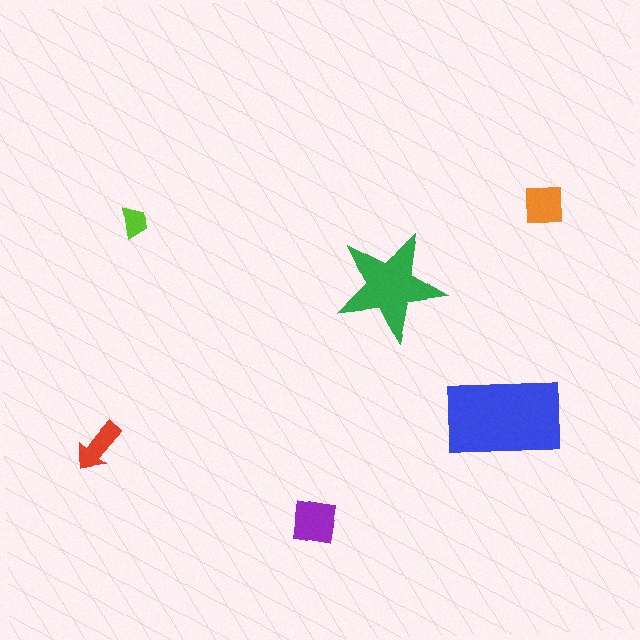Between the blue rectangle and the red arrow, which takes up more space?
The blue rectangle.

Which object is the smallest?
The lime trapezoid.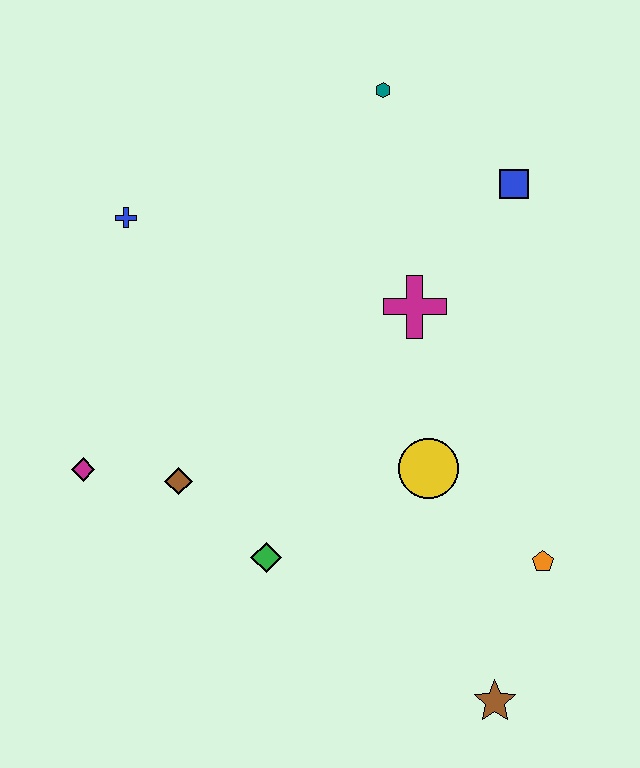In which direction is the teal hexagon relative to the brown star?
The teal hexagon is above the brown star.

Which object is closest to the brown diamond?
The magenta diamond is closest to the brown diamond.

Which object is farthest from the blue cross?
The brown star is farthest from the blue cross.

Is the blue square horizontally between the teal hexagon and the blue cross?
No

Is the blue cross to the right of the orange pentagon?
No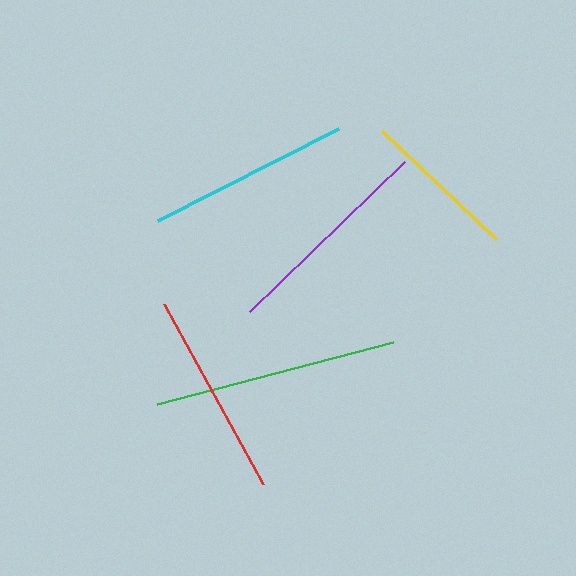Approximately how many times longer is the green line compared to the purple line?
The green line is approximately 1.1 times the length of the purple line.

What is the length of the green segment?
The green segment is approximately 244 pixels long.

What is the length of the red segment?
The red segment is approximately 205 pixels long.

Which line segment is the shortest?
The yellow line is the shortest at approximately 158 pixels.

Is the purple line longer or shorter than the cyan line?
The purple line is longer than the cyan line.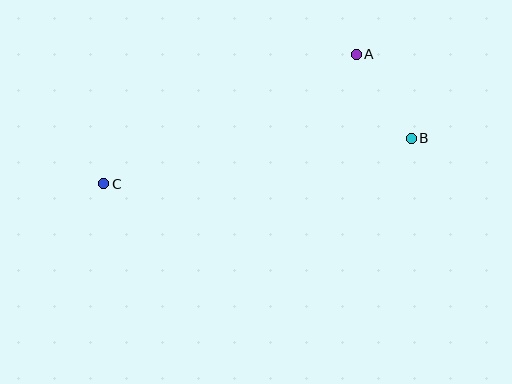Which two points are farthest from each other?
Points B and C are farthest from each other.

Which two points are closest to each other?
Points A and B are closest to each other.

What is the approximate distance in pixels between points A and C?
The distance between A and C is approximately 284 pixels.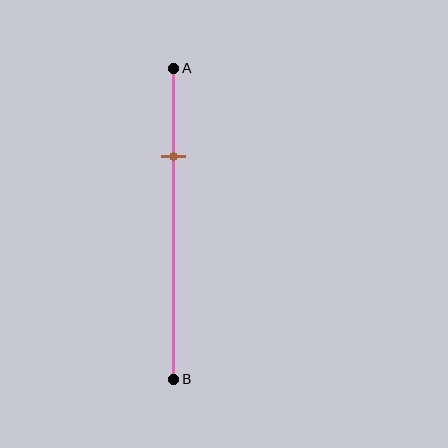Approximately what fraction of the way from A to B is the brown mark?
The brown mark is approximately 30% of the way from A to B.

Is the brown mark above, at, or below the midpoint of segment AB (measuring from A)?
The brown mark is above the midpoint of segment AB.